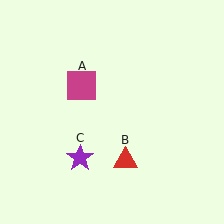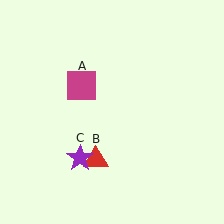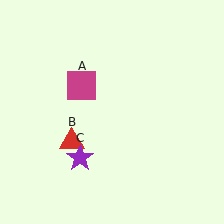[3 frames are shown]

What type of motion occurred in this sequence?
The red triangle (object B) rotated clockwise around the center of the scene.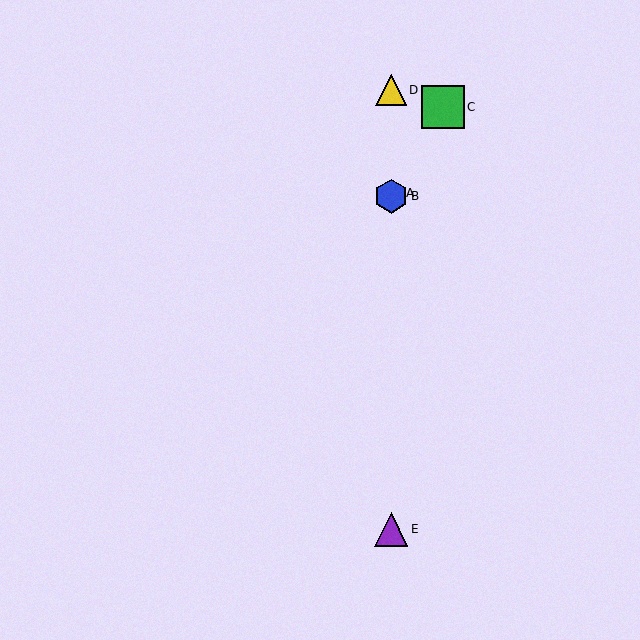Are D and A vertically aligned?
Yes, both are at x≈391.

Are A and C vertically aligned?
No, A is at x≈391 and C is at x≈443.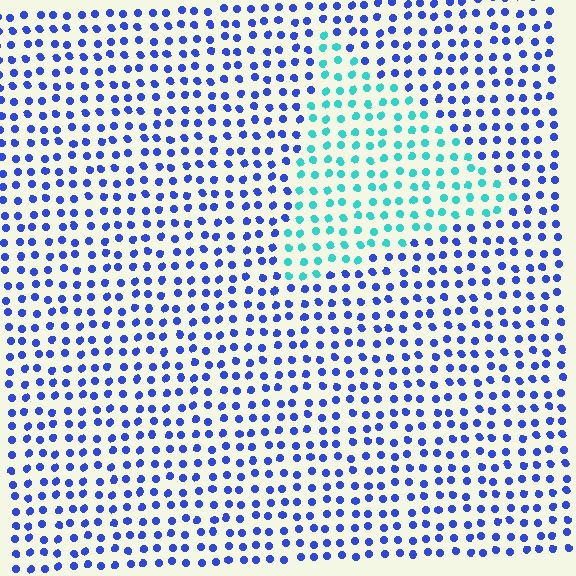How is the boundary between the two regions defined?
The boundary is defined purely by a slight shift in hue (about 56 degrees). Spacing, size, and orientation are identical on both sides.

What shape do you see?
I see a triangle.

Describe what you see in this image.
The image is filled with small blue elements in a uniform arrangement. A triangle-shaped region is visible where the elements are tinted to a slightly different hue, forming a subtle color boundary.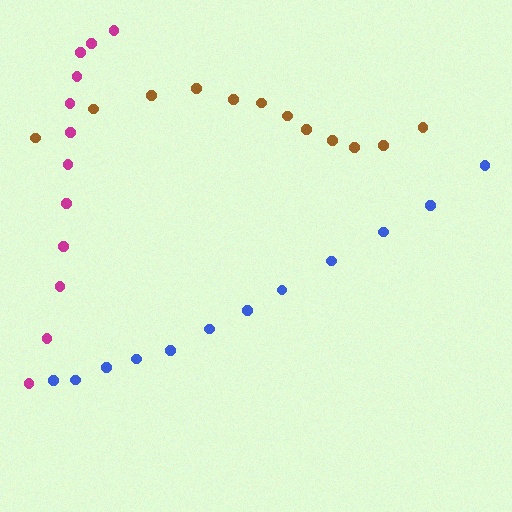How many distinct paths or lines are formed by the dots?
There are 3 distinct paths.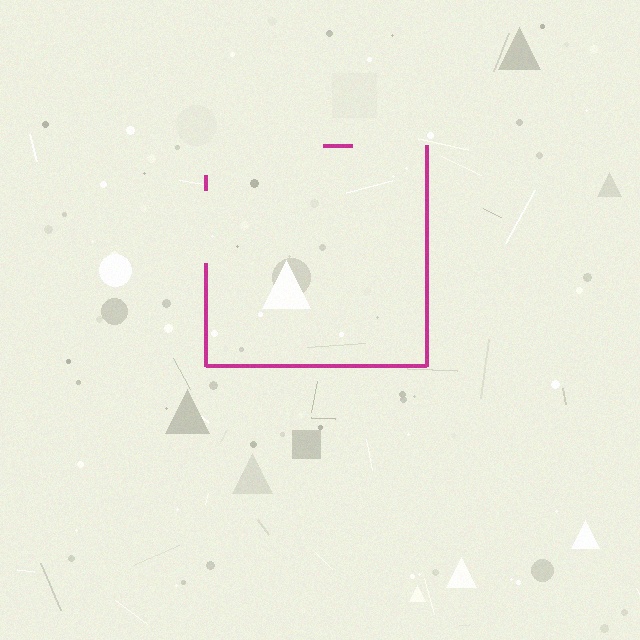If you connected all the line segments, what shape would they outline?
They would outline a square.